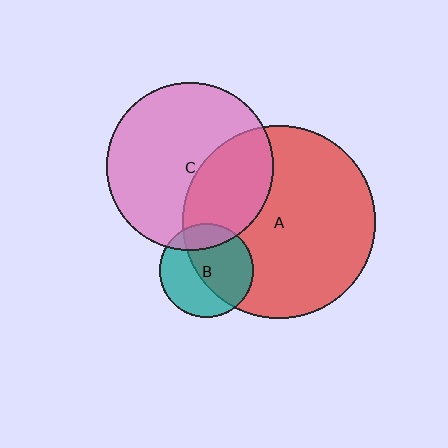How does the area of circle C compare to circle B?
Approximately 3.2 times.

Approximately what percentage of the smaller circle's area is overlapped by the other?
Approximately 55%.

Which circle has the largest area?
Circle A (red).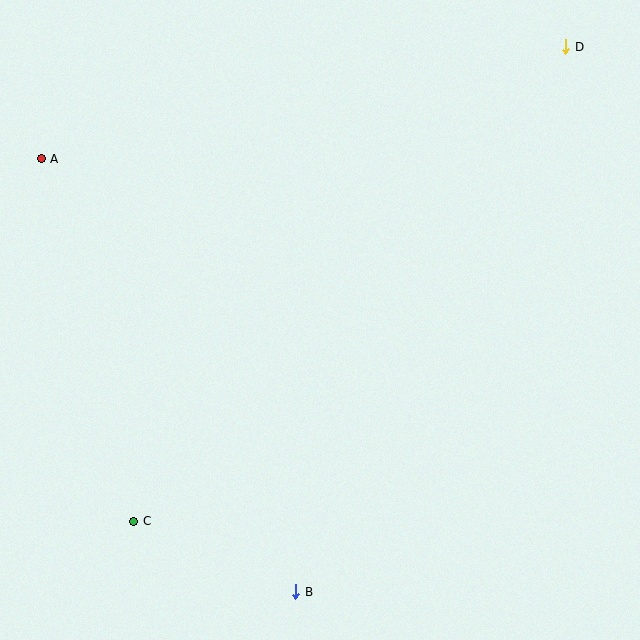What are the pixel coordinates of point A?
Point A is at (41, 159).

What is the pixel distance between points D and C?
The distance between D and C is 642 pixels.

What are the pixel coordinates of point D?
Point D is at (566, 47).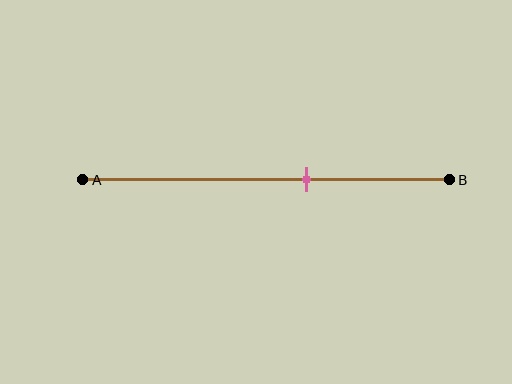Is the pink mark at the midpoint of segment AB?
No, the mark is at about 60% from A, not at the 50% midpoint.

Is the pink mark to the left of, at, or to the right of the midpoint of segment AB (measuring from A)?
The pink mark is to the right of the midpoint of segment AB.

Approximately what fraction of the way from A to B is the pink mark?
The pink mark is approximately 60% of the way from A to B.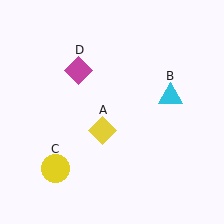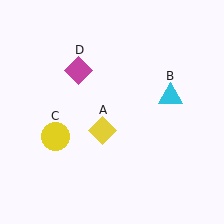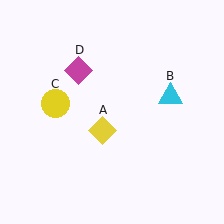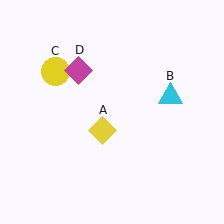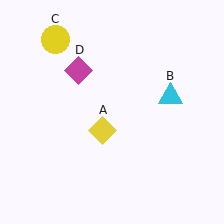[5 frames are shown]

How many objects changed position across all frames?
1 object changed position: yellow circle (object C).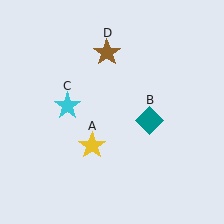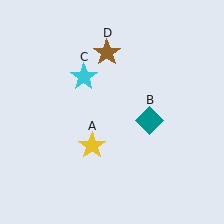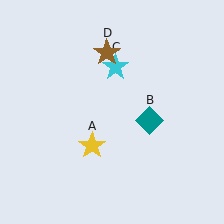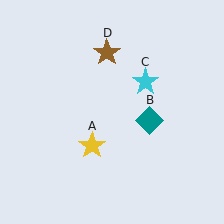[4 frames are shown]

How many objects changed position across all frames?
1 object changed position: cyan star (object C).